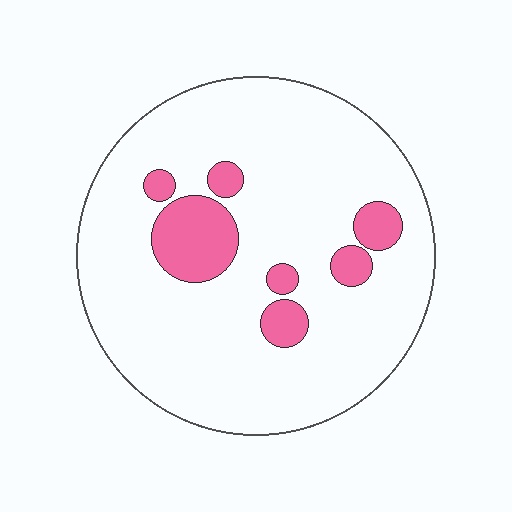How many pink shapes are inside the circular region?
7.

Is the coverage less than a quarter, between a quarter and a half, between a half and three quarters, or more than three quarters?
Less than a quarter.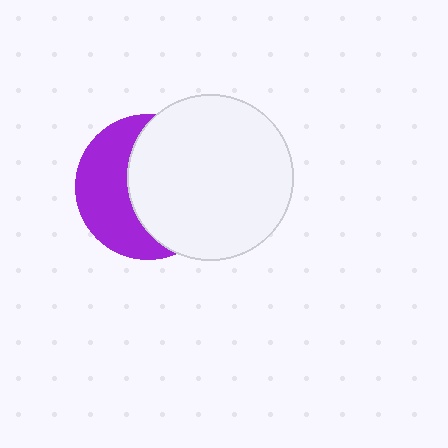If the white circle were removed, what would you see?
You would see the complete purple circle.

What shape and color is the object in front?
The object in front is a white circle.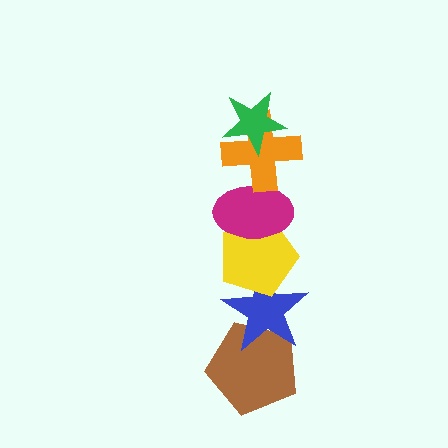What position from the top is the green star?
The green star is 1st from the top.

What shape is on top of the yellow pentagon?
The magenta ellipse is on top of the yellow pentagon.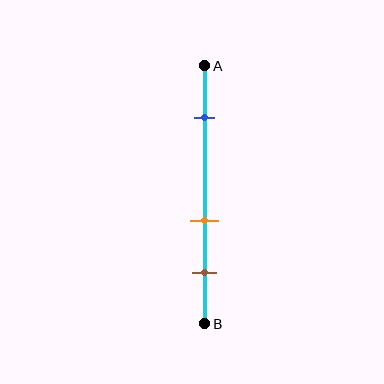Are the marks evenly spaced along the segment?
No, the marks are not evenly spaced.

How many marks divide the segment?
There are 3 marks dividing the segment.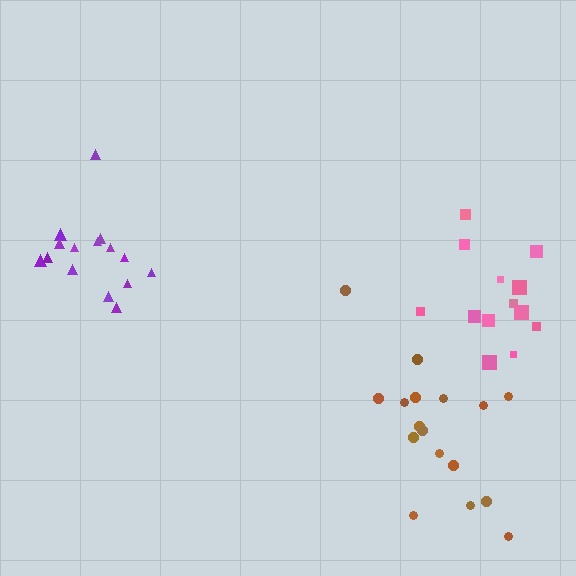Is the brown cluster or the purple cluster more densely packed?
Purple.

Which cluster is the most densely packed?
Purple.